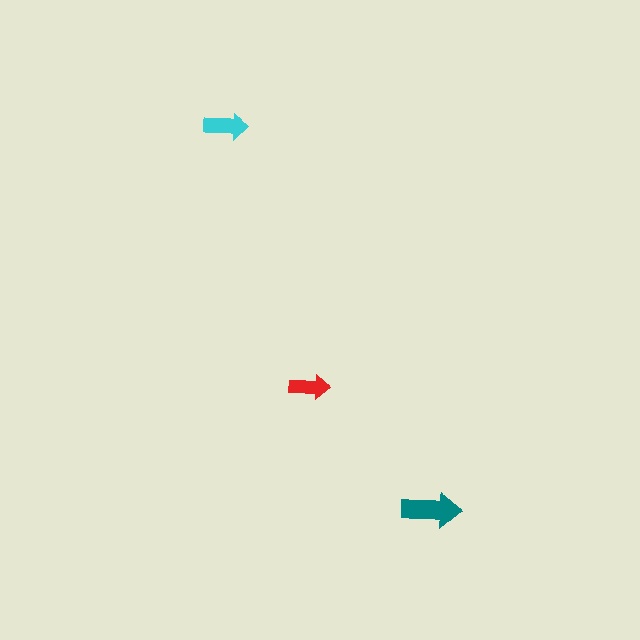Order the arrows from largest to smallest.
the teal one, the cyan one, the red one.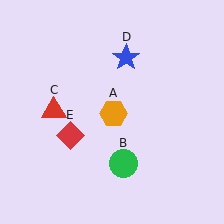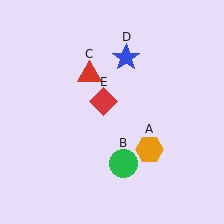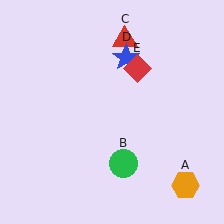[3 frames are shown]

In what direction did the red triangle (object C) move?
The red triangle (object C) moved up and to the right.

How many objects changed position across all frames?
3 objects changed position: orange hexagon (object A), red triangle (object C), red diamond (object E).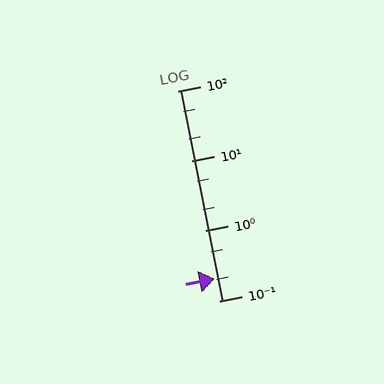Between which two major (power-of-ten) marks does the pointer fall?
The pointer is between 0.1 and 1.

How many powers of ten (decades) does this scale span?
The scale spans 3 decades, from 0.1 to 100.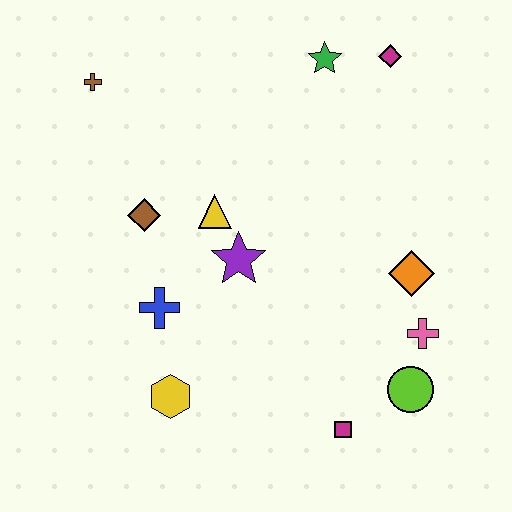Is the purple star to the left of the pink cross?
Yes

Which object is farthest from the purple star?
The magenta diamond is farthest from the purple star.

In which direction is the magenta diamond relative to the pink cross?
The magenta diamond is above the pink cross.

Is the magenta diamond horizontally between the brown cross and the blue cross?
No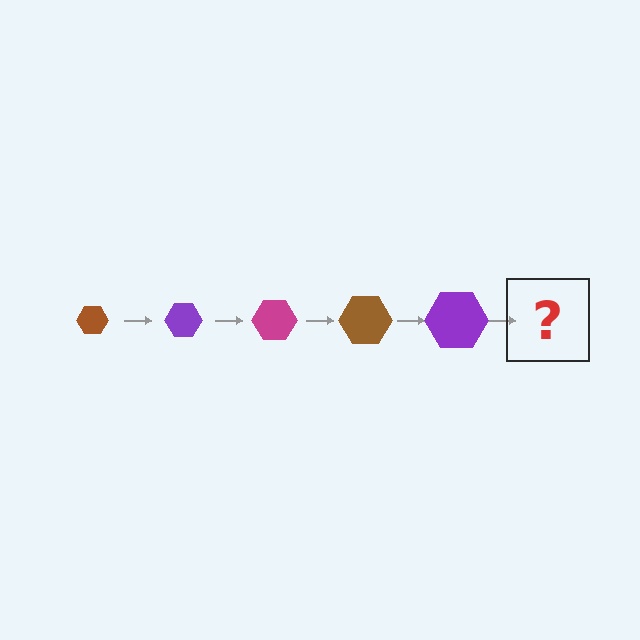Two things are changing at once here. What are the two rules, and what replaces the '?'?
The two rules are that the hexagon grows larger each step and the color cycles through brown, purple, and magenta. The '?' should be a magenta hexagon, larger than the previous one.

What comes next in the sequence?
The next element should be a magenta hexagon, larger than the previous one.